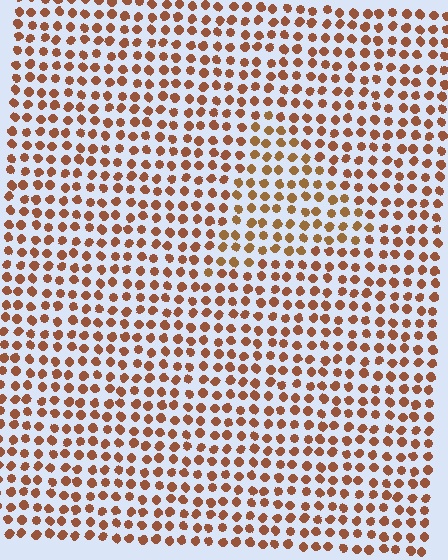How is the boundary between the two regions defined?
The boundary is defined purely by a slight shift in hue (about 16 degrees). Spacing, size, and orientation are identical on both sides.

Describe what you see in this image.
The image is filled with small brown elements in a uniform arrangement. A triangle-shaped region is visible where the elements are tinted to a slightly different hue, forming a subtle color boundary.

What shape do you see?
I see a triangle.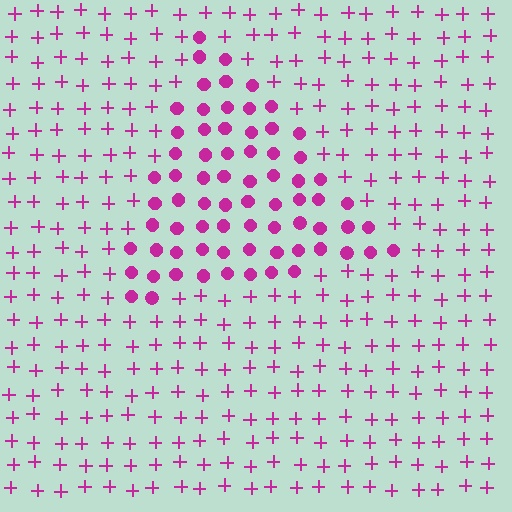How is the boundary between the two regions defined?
The boundary is defined by a change in element shape: circles inside vs. plus signs outside. All elements share the same color and spacing.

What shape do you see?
I see a triangle.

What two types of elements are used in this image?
The image uses circles inside the triangle region and plus signs outside it.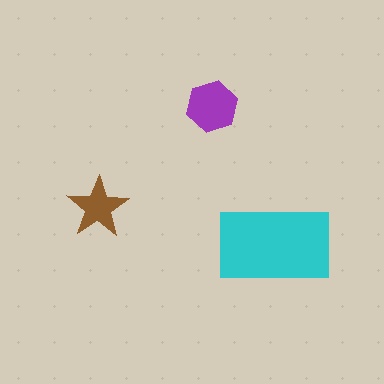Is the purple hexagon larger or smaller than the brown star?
Larger.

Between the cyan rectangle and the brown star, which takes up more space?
The cyan rectangle.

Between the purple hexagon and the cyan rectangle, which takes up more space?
The cyan rectangle.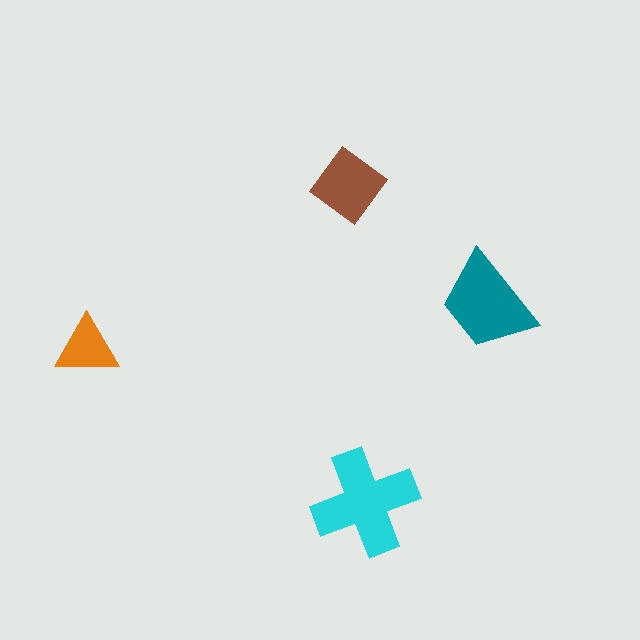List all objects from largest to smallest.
The cyan cross, the teal trapezoid, the brown diamond, the orange triangle.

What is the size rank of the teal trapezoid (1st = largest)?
2nd.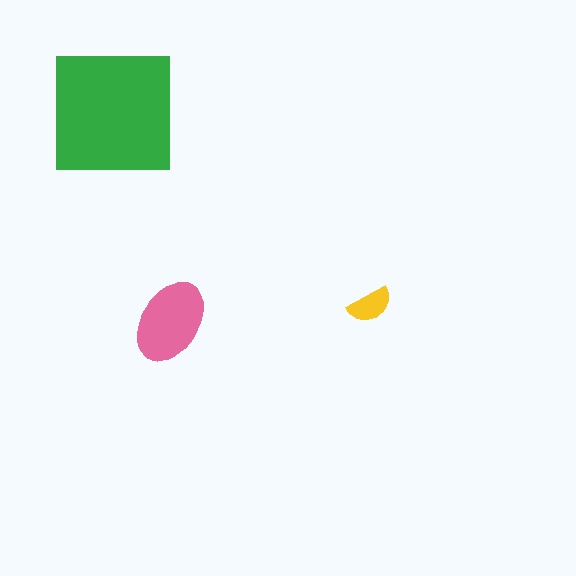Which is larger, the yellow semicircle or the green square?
The green square.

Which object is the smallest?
The yellow semicircle.